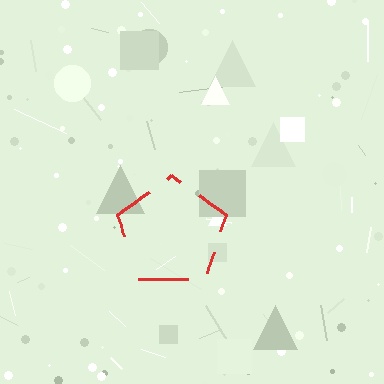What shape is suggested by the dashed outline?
The dashed outline suggests a pentagon.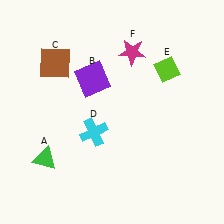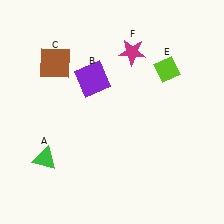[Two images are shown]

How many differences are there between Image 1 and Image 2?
There is 1 difference between the two images.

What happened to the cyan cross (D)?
The cyan cross (D) was removed in Image 2. It was in the bottom-left area of Image 1.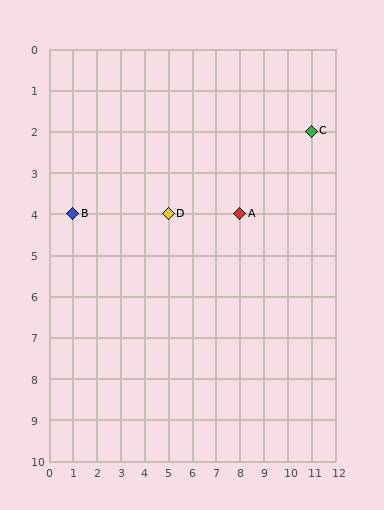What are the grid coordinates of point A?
Point A is at grid coordinates (8, 4).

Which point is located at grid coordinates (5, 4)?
Point D is at (5, 4).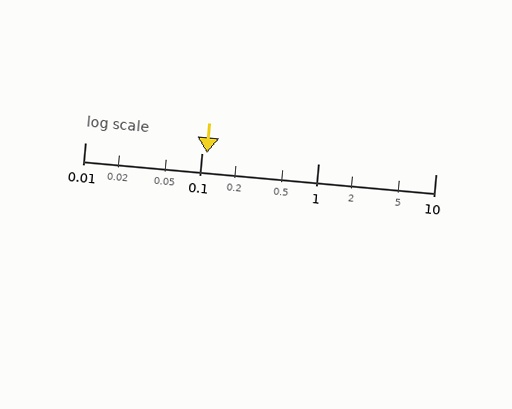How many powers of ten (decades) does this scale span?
The scale spans 3 decades, from 0.01 to 10.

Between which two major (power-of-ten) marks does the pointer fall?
The pointer is between 0.1 and 1.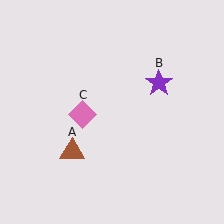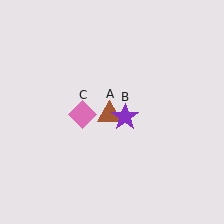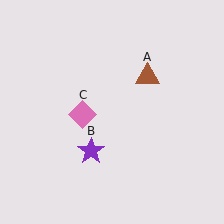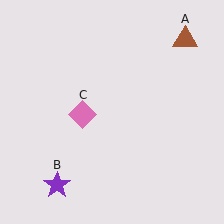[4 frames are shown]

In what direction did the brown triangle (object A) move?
The brown triangle (object A) moved up and to the right.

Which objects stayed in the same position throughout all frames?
Pink diamond (object C) remained stationary.